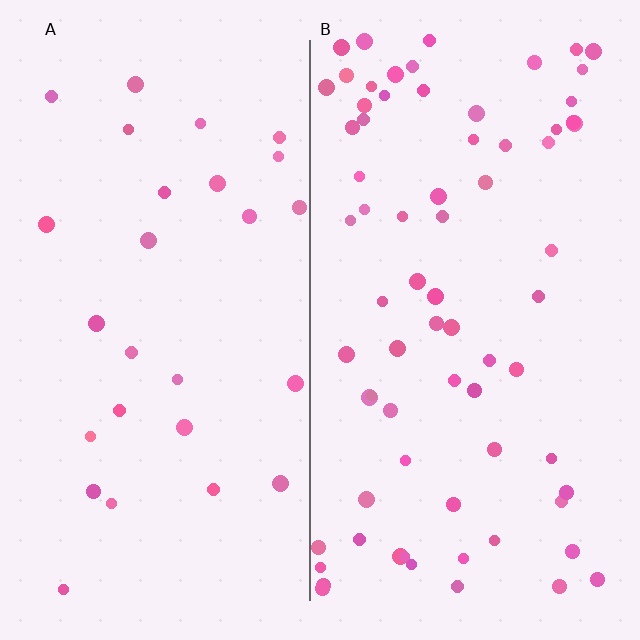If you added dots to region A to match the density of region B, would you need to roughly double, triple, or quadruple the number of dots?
Approximately triple.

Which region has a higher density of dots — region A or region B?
B (the right).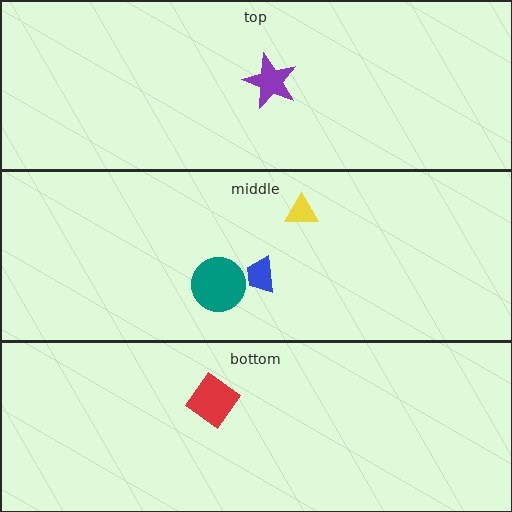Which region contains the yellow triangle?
The middle region.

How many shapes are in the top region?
1.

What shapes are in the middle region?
The yellow triangle, the teal circle, the blue trapezoid.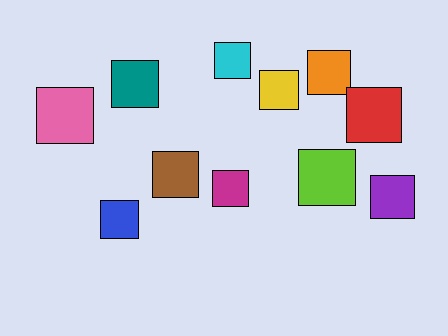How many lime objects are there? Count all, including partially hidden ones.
There is 1 lime object.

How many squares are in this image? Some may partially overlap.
There are 11 squares.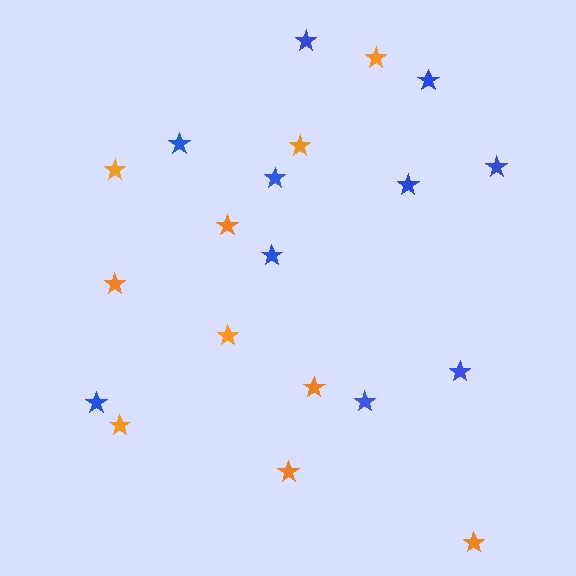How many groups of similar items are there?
There are 2 groups: one group of blue stars (10) and one group of orange stars (10).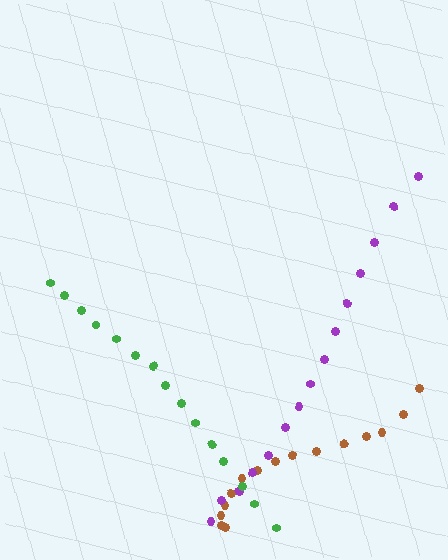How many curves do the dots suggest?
There are 3 distinct paths.